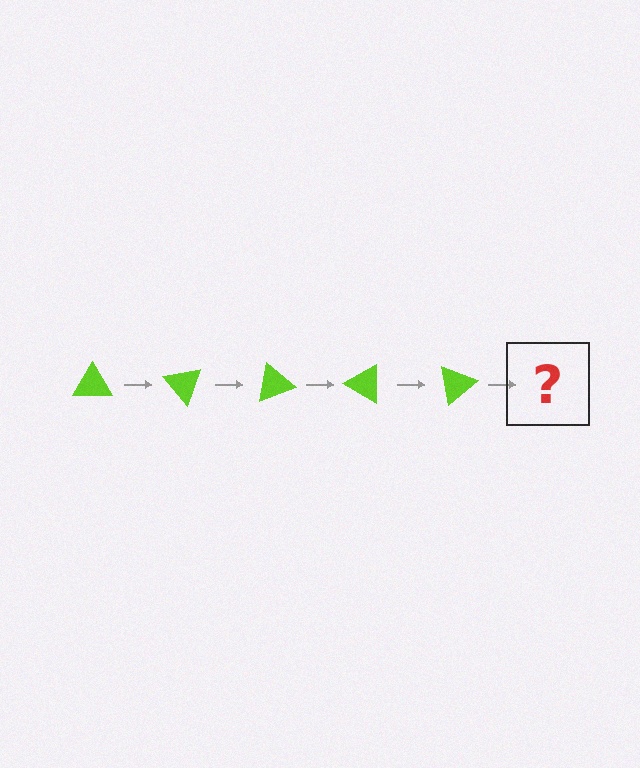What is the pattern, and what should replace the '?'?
The pattern is that the triangle rotates 50 degrees each step. The '?' should be a lime triangle rotated 250 degrees.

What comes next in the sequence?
The next element should be a lime triangle rotated 250 degrees.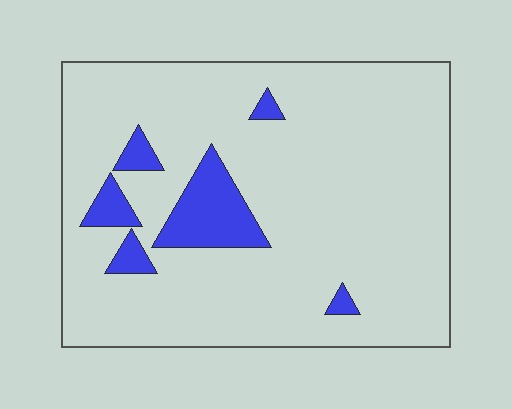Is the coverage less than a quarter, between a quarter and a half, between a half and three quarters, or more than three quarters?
Less than a quarter.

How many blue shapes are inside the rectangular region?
6.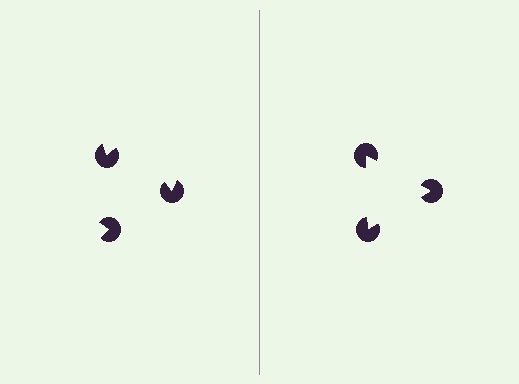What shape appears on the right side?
An illusory triangle.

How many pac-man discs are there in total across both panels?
6 — 3 on each side.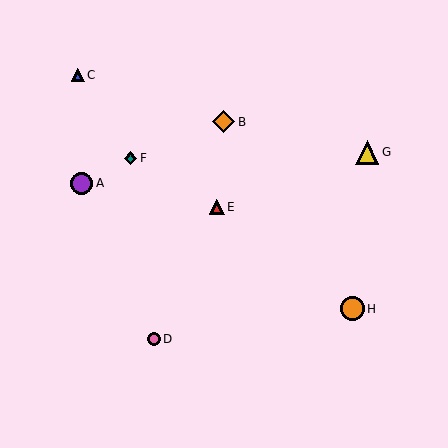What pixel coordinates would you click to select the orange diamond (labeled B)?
Click at (224, 122) to select the orange diamond B.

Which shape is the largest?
The orange circle (labeled H) is the largest.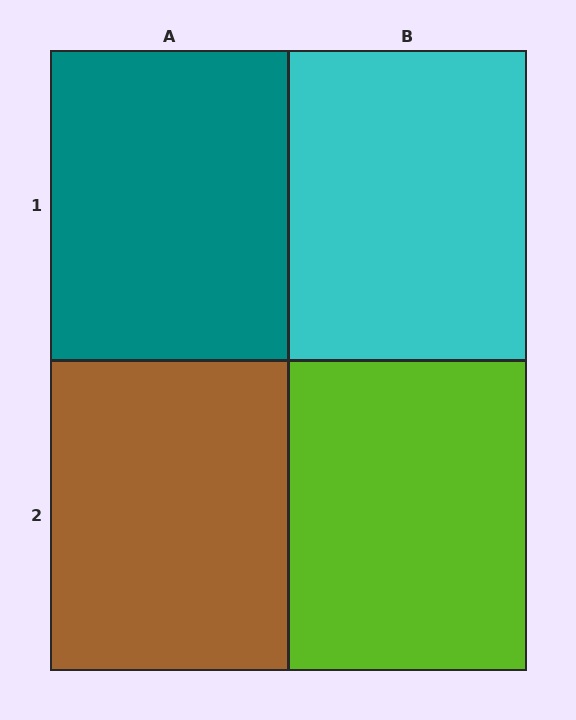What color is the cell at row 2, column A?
Brown.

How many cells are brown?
1 cell is brown.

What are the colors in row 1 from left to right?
Teal, cyan.